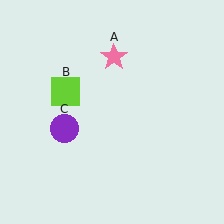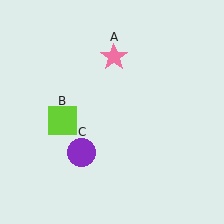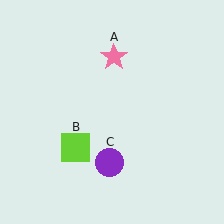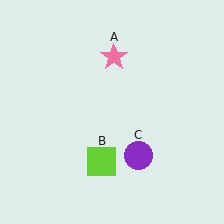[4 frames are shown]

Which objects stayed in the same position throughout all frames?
Pink star (object A) remained stationary.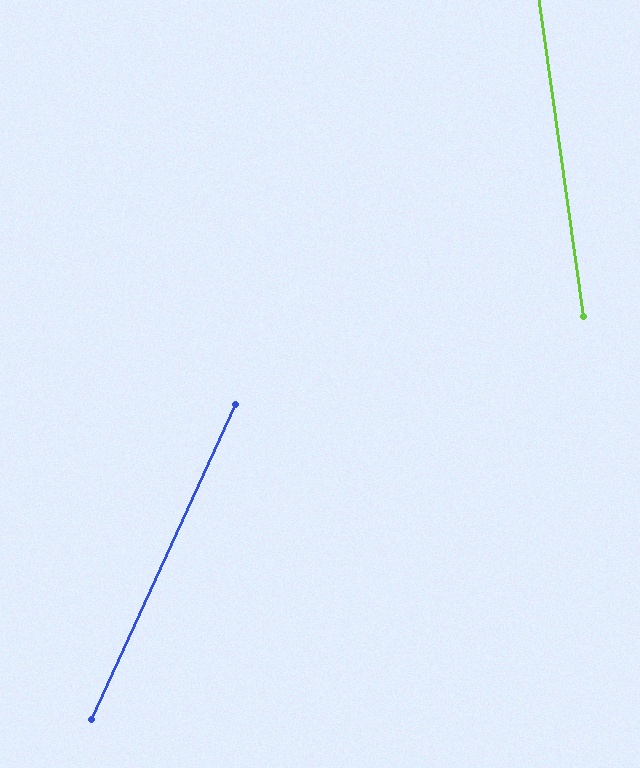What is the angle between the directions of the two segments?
Approximately 33 degrees.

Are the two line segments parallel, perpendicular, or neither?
Neither parallel nor perpendicular — they differ by about 33°.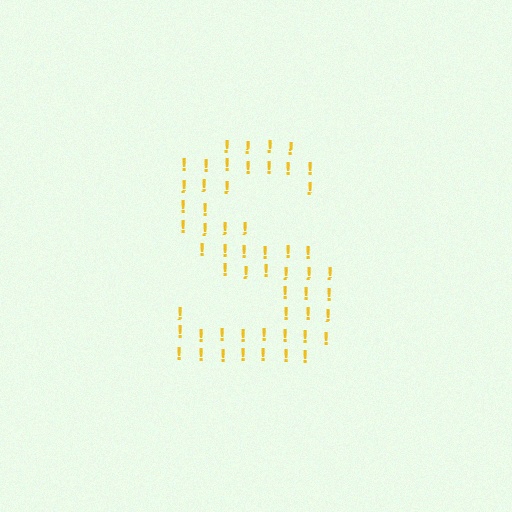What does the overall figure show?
The overall figure shows the letter S.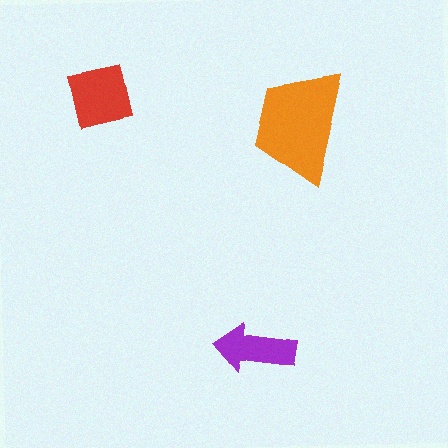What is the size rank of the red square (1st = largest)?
2nd.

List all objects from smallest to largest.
The purple arrow, the red square, the orange trapezoid.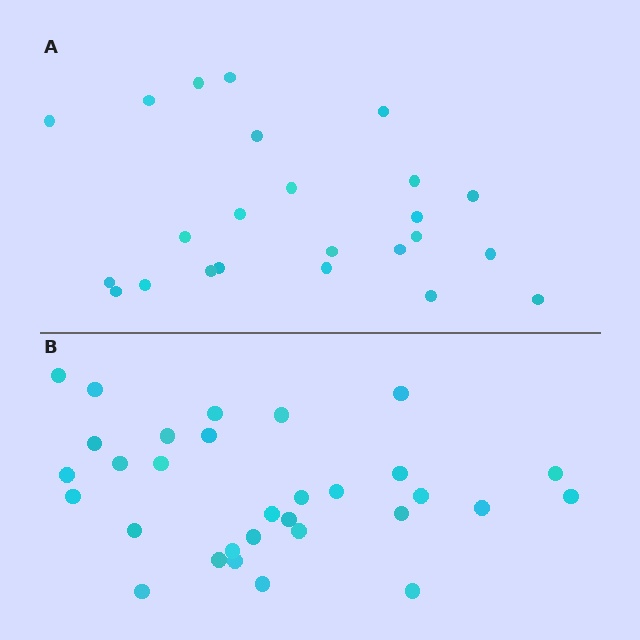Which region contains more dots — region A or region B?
Region B (the bottom region) has more dots.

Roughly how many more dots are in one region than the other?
Region B has roughly 8 or so more dots than region A.